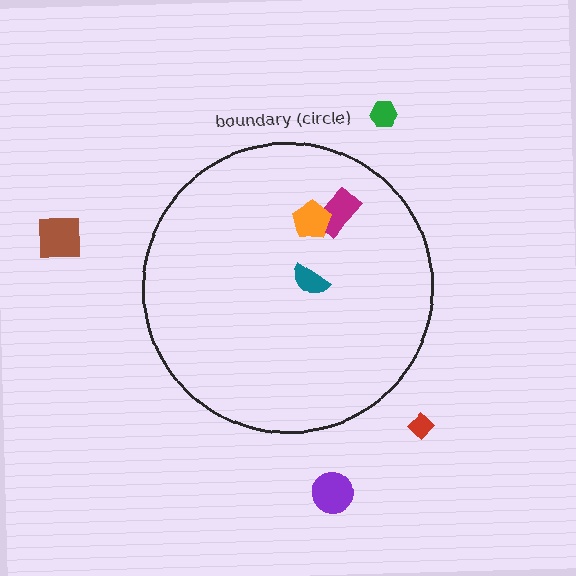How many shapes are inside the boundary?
3 inside, 4 outside.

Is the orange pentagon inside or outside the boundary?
Inside.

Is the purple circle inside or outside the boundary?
Outside.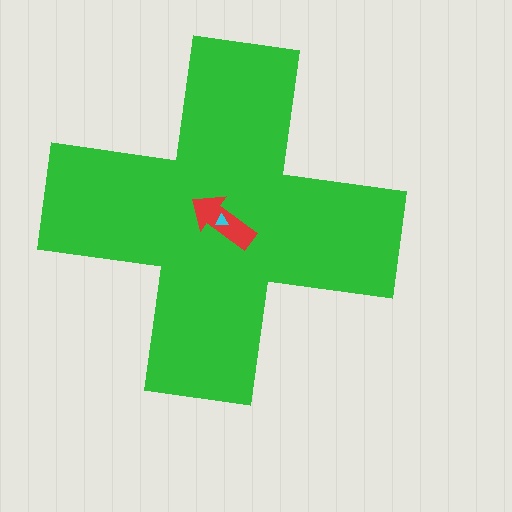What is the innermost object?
The cyan triangle.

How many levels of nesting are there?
3.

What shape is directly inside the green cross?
The red arrow.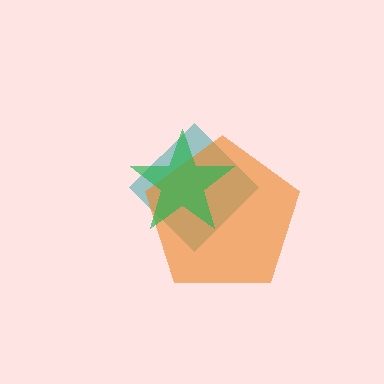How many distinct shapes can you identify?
There are 3 distinct shapes: a teal diamond, an orange pentagon, a green star.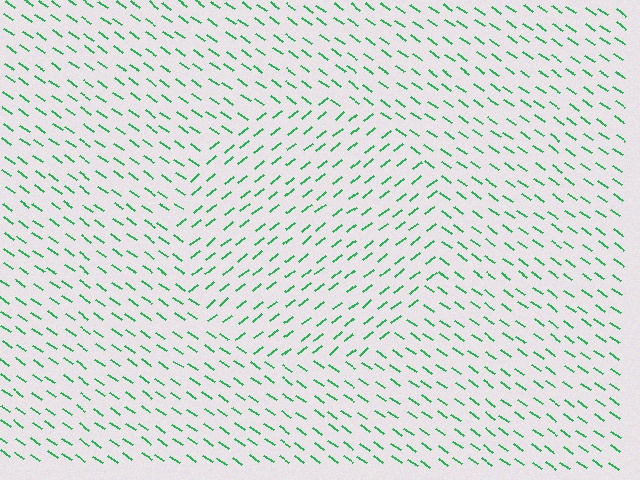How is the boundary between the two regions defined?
The boundary is defined purely by a change in line orientation (approximately 73 degrees difference). All lines are the same color and thickness.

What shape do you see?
I see a circle.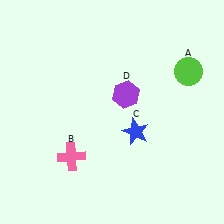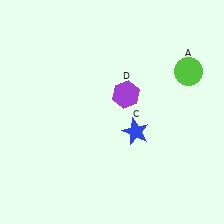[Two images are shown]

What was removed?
The pink cross (B) was removed in Image 2.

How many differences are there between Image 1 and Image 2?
There is 1 difference between the two images.